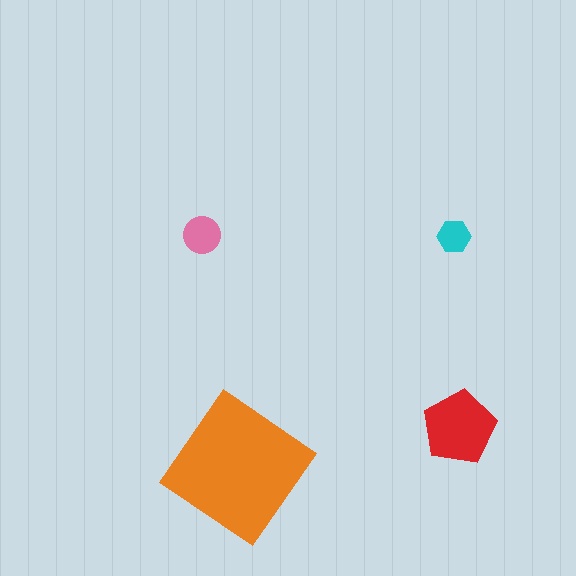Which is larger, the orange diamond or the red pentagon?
The orange diamond.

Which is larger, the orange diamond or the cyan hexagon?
The orange diamond.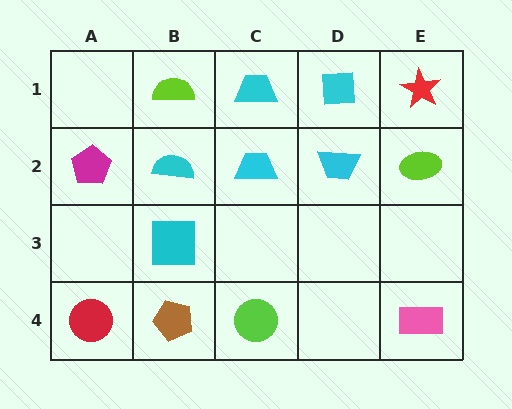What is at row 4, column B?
A brown pentagon.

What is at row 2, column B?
A cyan semicircle.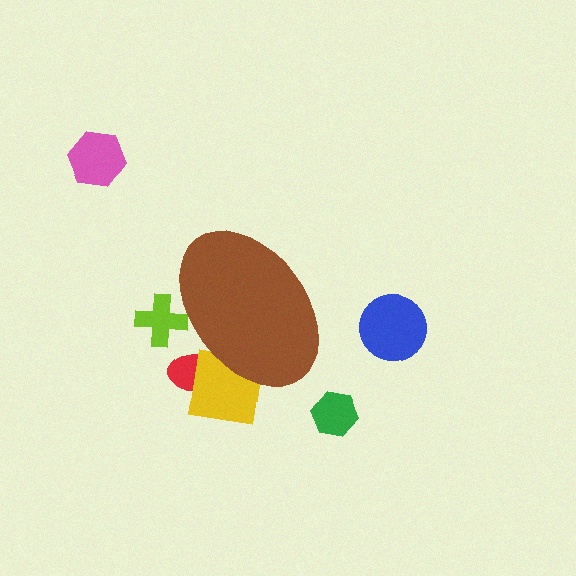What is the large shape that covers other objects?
A brown ellipse.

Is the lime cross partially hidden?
Yes, the lime cross is partially hidden behind the brown ellipse.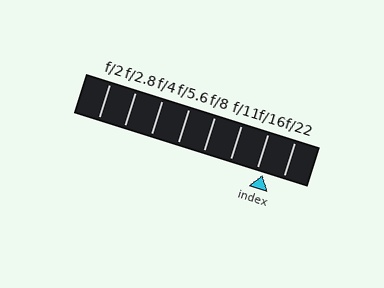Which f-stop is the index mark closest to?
The index mark is closest to f/16.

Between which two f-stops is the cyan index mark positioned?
The index mark is between f/16 and f/22.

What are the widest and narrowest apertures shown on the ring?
The widest aperture shown is f/2 and the narrowest is f/22.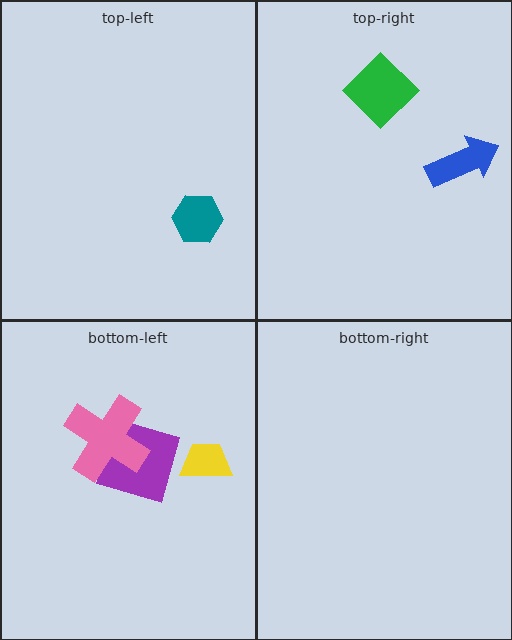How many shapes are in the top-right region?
2.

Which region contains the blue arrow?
The top-right region.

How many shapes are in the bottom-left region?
3.